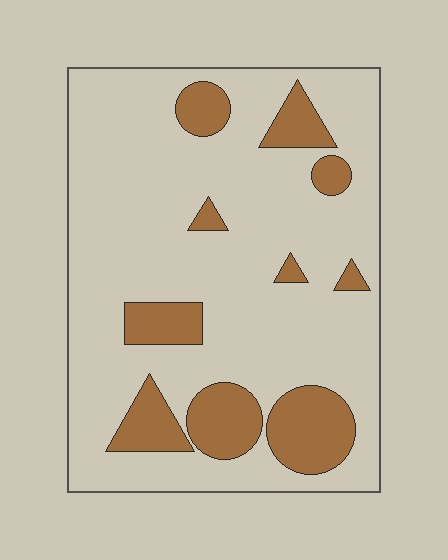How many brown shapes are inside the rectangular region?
10.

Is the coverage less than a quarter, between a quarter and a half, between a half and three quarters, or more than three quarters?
Less than a quarter.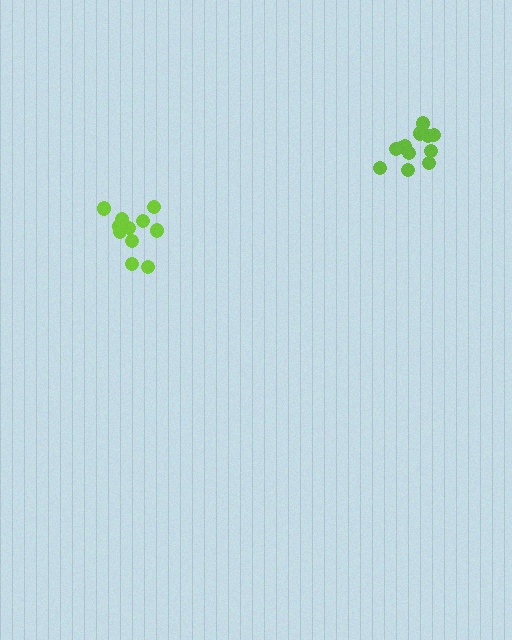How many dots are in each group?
Group 1: 12 dots, Group 2: 12 dots (24 total).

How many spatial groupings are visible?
There are 2 spatial groupings.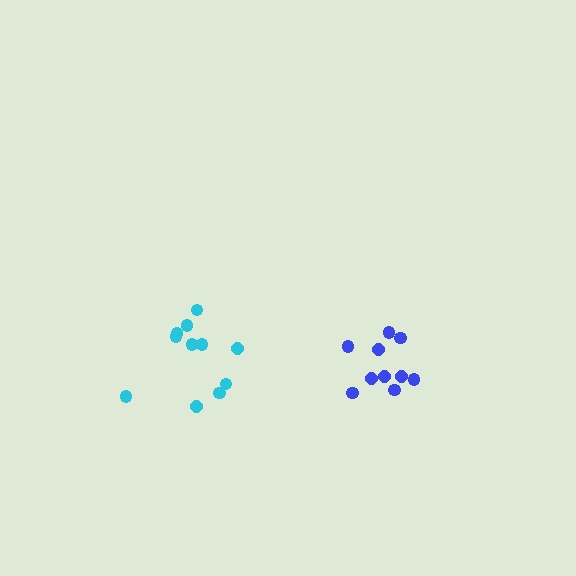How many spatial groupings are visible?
There are 2 spatial groupings.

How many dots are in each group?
Group 1: 10 dots, Group 2: 11 dots (21 total).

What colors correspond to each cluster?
The clusters are colored: blue, cyan.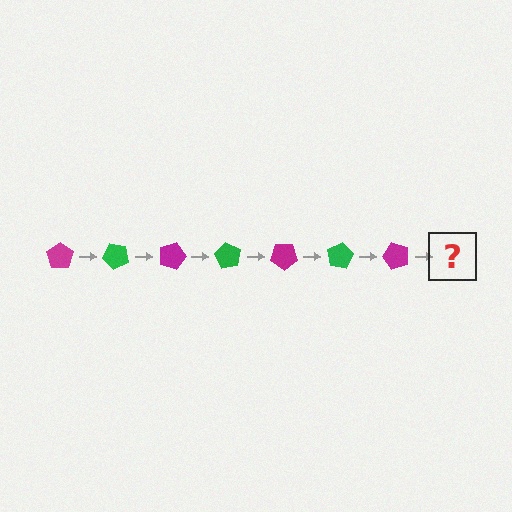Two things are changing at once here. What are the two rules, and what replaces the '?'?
The two rules are that it rotates 45 degrees each step and the color cycles through magenta and green. The '?' should be a green pentagon, rotated 315 degrees from the start.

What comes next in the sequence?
The next element should be a green pentagon, rotated 315 degrees from the start.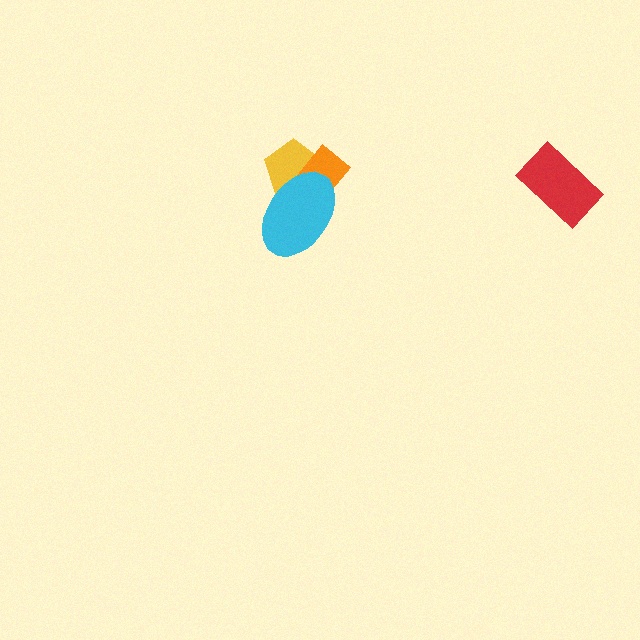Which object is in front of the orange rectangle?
The cyan ellipse is in front of the orange rectangle.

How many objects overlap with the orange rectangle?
2 objects overlap with the orange rectangle.